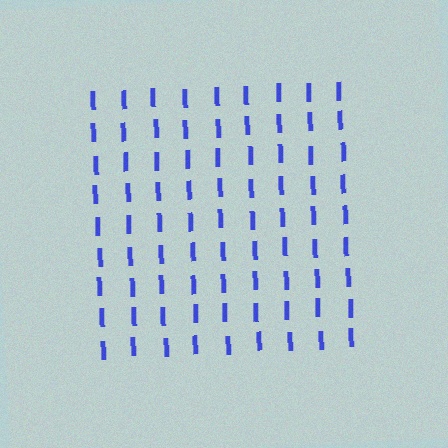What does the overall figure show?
The overall figure shows a square.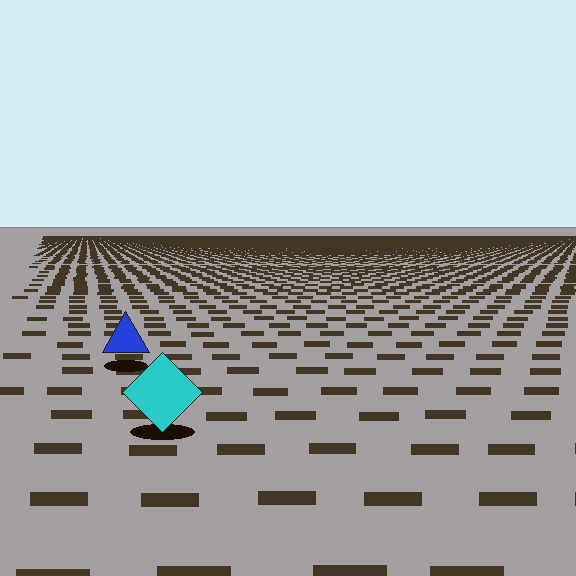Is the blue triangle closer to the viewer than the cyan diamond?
No. The cyan diamond is closer — you can tell from the texture gradient: the ground texture is coarser near it.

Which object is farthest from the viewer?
The blue triangle is farthest from the viewer. It appears smaller and the ground texture around it is denser.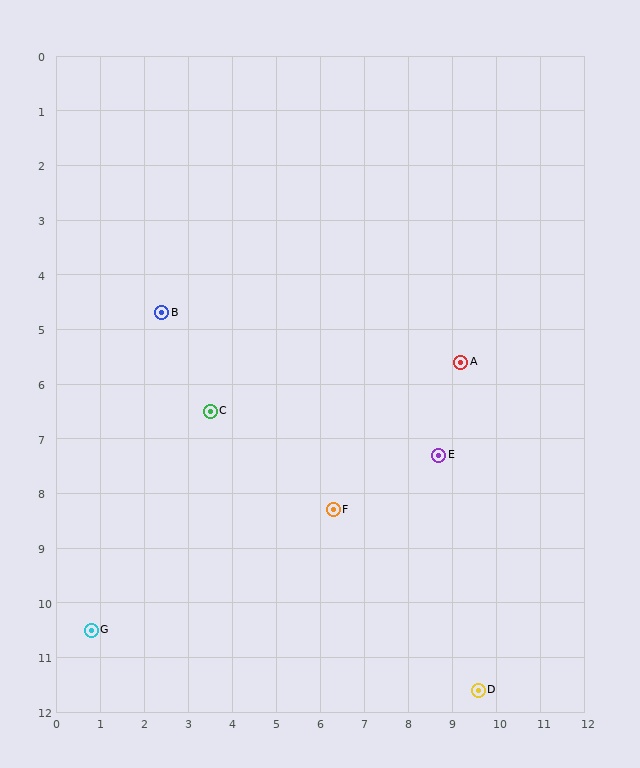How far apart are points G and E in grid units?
Points G and E are about 8.5 grid units apart.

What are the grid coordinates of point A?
Point A is at approximately (9.2, 5.6).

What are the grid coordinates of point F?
Point F is at approximately (6.3, 8.3).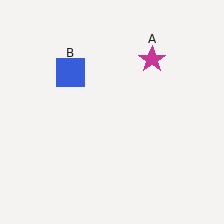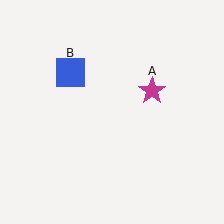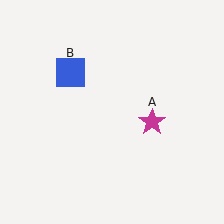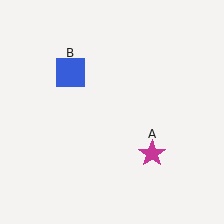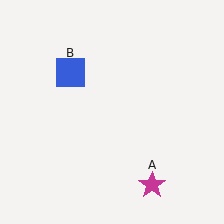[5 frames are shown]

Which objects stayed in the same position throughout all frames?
Blue square (object B) remained stationary.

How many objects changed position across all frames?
1 object changed position: magenta star (object A).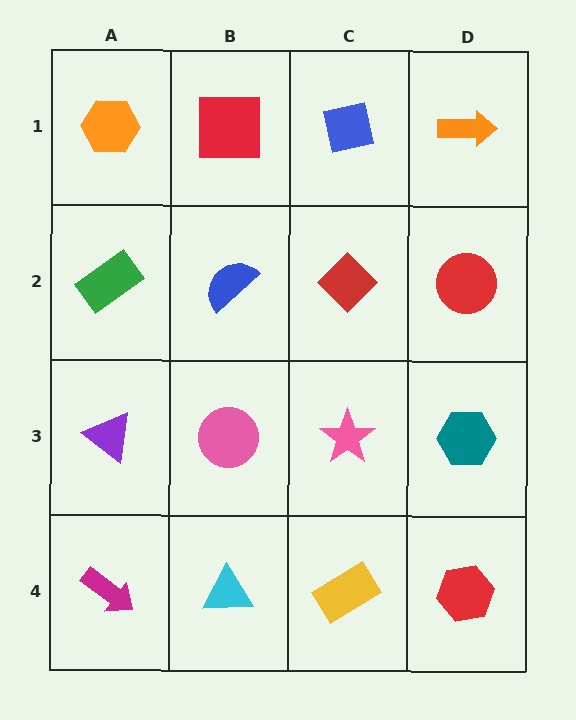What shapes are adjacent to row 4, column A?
A purple triangle (row 3, column A), a cyan triangle (row 4, column B).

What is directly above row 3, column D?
A red circle.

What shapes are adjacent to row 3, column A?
A green rectangle (row 2, column A), a magenta arrow (row 4, column A), a pink circle (row 3, column B).